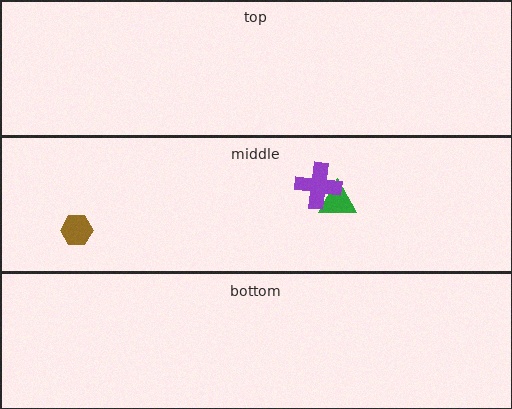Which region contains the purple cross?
The middle region.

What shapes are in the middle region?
The green triangle, the brown hexagon, the purple cross.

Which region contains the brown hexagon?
The middle region.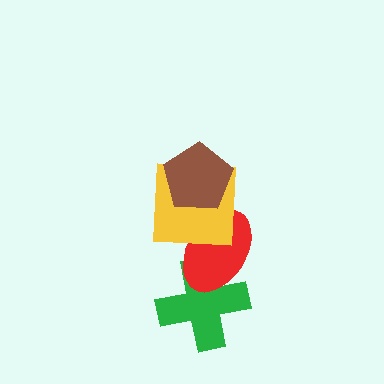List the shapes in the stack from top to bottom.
From top to bottom: the brown pentagon, the yellow square, the red ellipse, the green cross.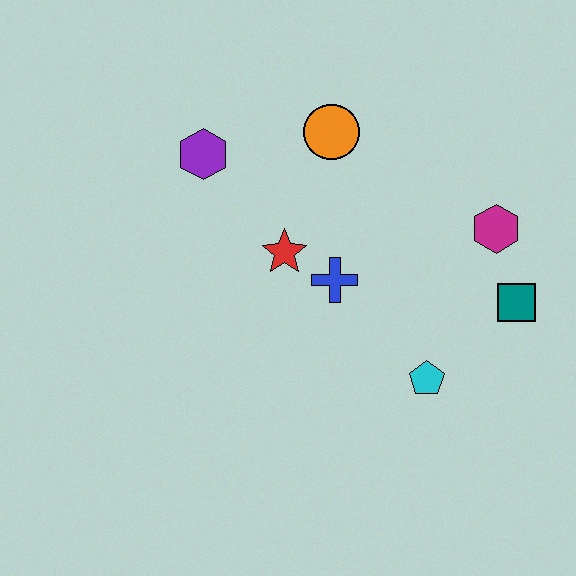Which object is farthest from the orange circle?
The cyan pentagon is farthest from the orange circle.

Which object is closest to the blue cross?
The red star is closest to the blue cross.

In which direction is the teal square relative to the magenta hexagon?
The teal square is below the magenta hexagon.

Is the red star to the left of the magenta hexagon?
Yes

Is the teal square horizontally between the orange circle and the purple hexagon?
No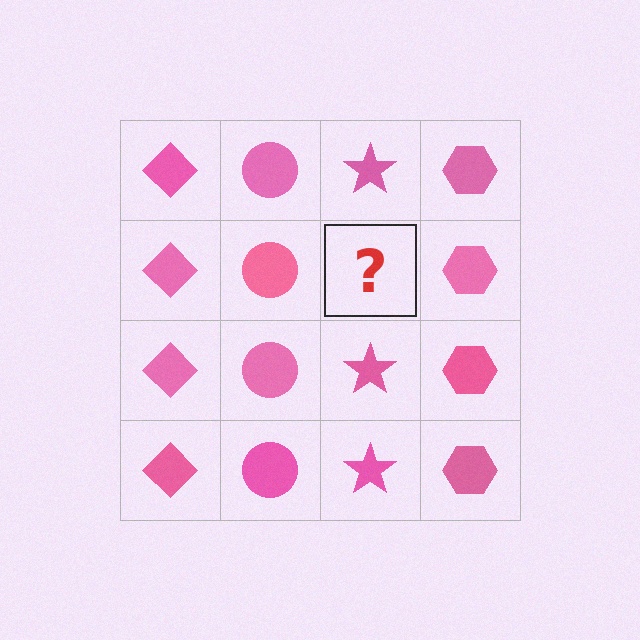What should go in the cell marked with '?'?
The missing cell should contain a pink star.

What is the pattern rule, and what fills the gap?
The rule is that each column has a consistent shape. The gap should be filled with a pink star.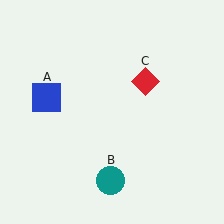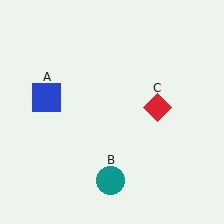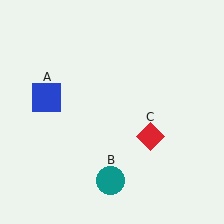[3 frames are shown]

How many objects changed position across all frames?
1 object changed position: red diamond (object C).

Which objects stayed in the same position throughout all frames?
Blue square (object A) and teal circle (object B) remained stationary.